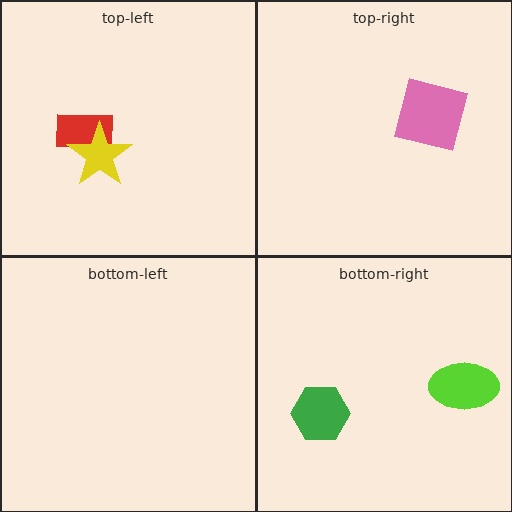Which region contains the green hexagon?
The bottom-right region.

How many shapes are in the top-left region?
2.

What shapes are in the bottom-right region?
The lime ellipse, the green hexagon.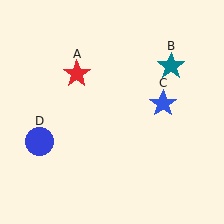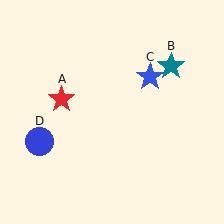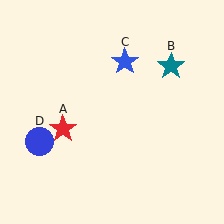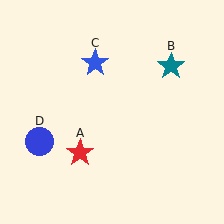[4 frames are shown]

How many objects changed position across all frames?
2 objects changed position: red star (object A), blue star (object C).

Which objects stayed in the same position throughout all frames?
Teal star (object B) and blue circle (object D) remained stationary.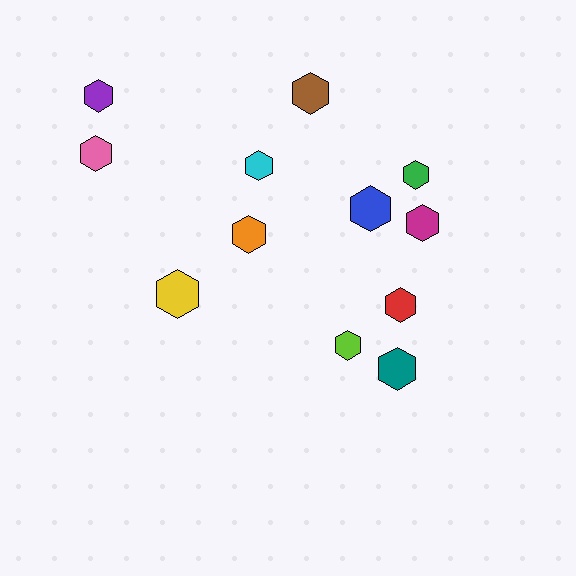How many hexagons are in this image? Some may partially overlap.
There are 12 hexagons.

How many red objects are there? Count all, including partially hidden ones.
There is 1 red object.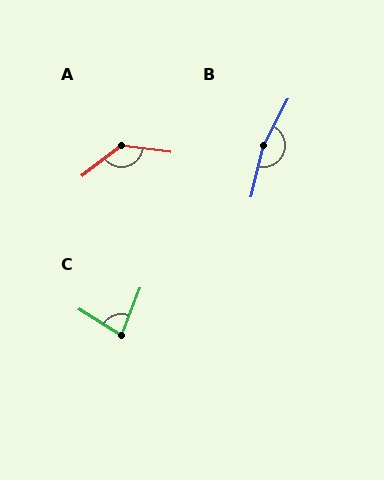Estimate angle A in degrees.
Approximately 134 degrees.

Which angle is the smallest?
C, at approximately 79 degrees.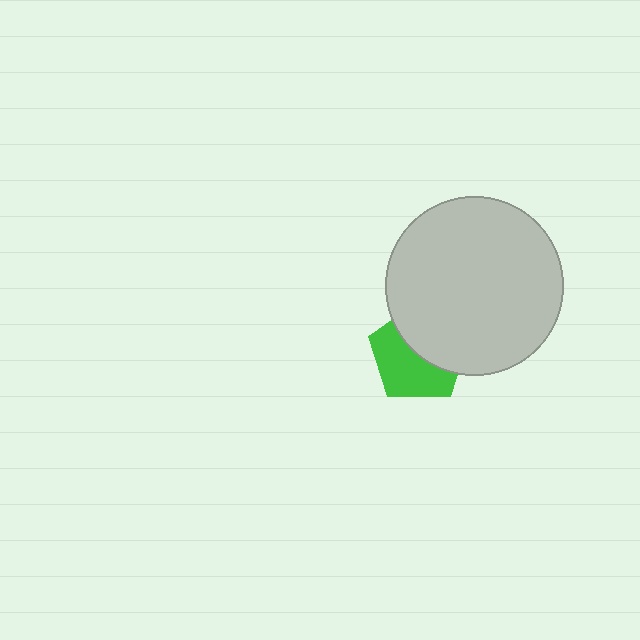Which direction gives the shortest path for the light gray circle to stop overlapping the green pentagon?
Moving toward the upper-right gives the shortest separation.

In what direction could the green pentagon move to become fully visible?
The green pentagon could move toward the lower-left. That would shift it out from behind the light gray circle entirely.